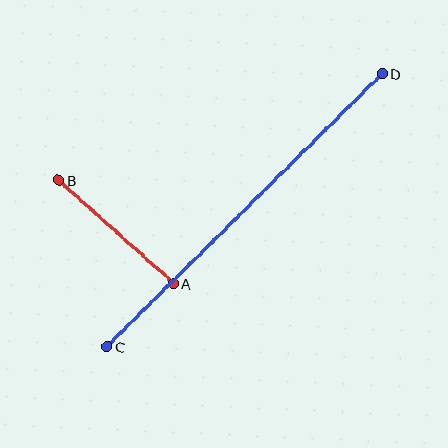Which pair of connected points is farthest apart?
Points C and D are farthest apart.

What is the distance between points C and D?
The distance is approximately 387 pixels.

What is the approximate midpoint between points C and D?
The midpoint is at approximately (245, 210) pixels.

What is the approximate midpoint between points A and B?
The midpoint is at approximately (116, 232) pixels.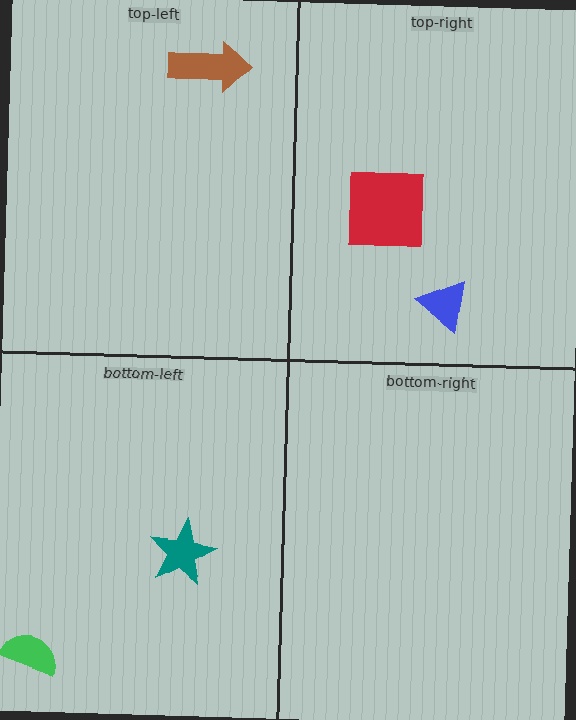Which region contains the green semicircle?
The bottom-left region.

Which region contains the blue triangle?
The top-right region.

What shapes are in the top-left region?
The brown arrow.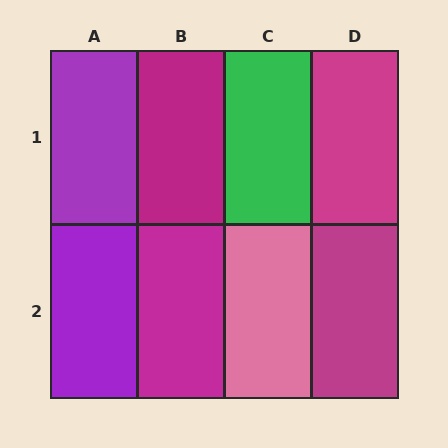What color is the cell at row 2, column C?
Pink.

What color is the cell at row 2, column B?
Magenta.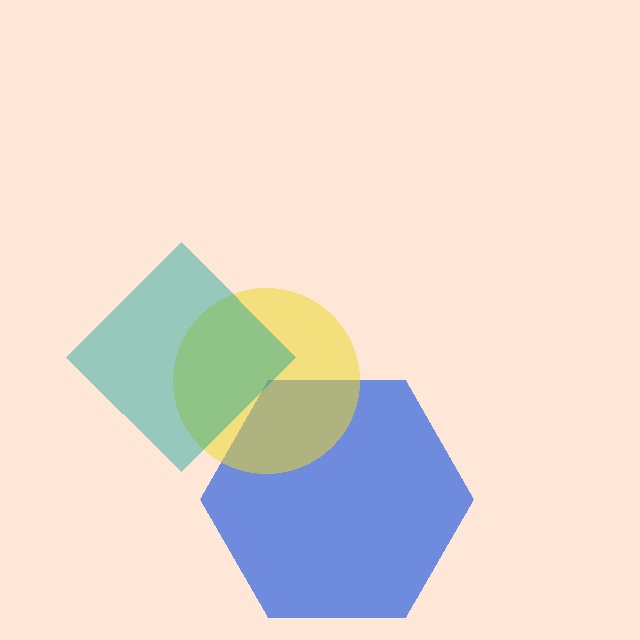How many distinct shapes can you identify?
There are 3 distinct shapes: a blue hexagon, a yellow circle, a teal diamond.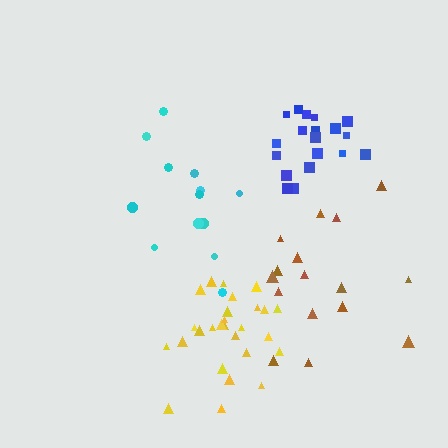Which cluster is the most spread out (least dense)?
Brown.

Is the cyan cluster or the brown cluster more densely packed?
Cyan.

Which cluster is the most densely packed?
Blue.